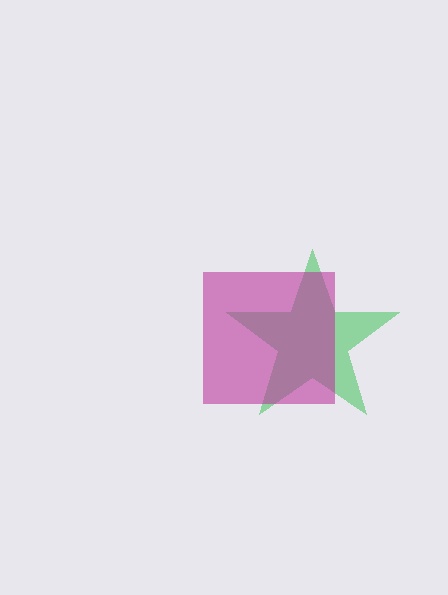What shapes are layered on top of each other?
The layered shapes are: a green star, a magenta square.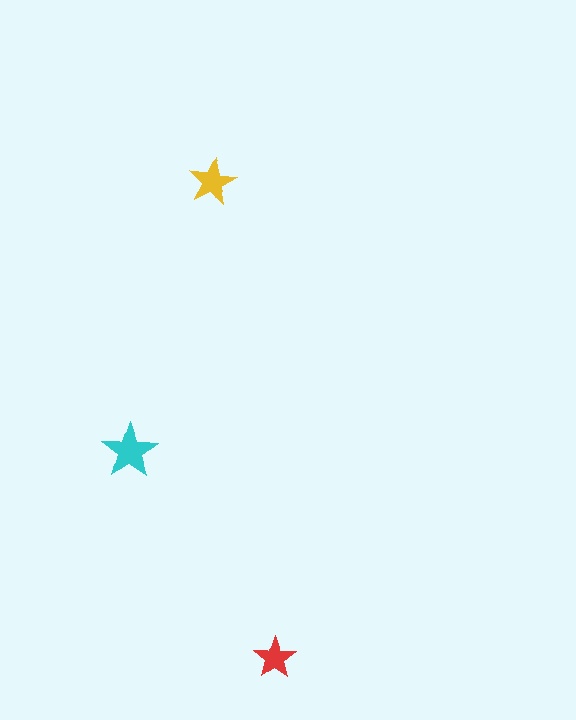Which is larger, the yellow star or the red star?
The yellow one.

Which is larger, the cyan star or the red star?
The cyan one.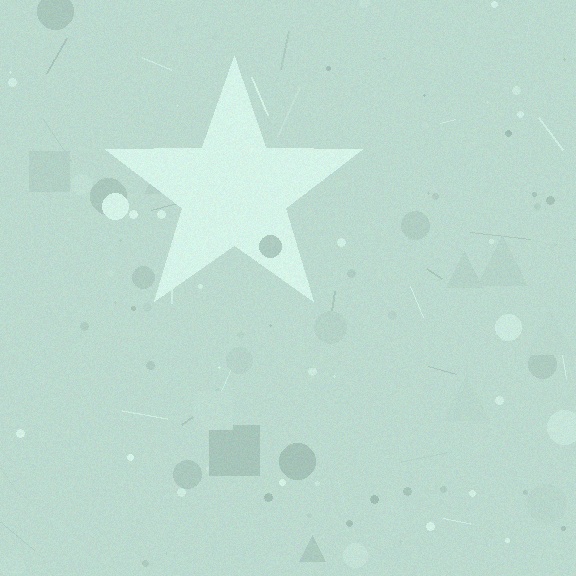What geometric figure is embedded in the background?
A star is embedded in the background.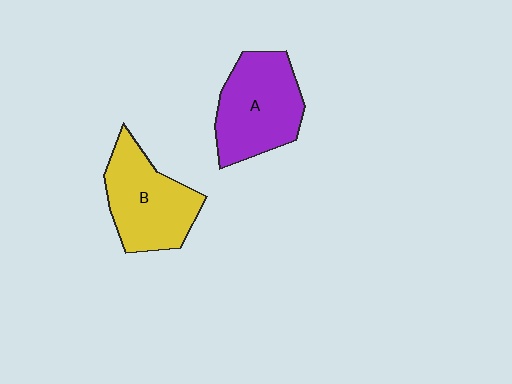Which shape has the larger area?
Shape A (purple).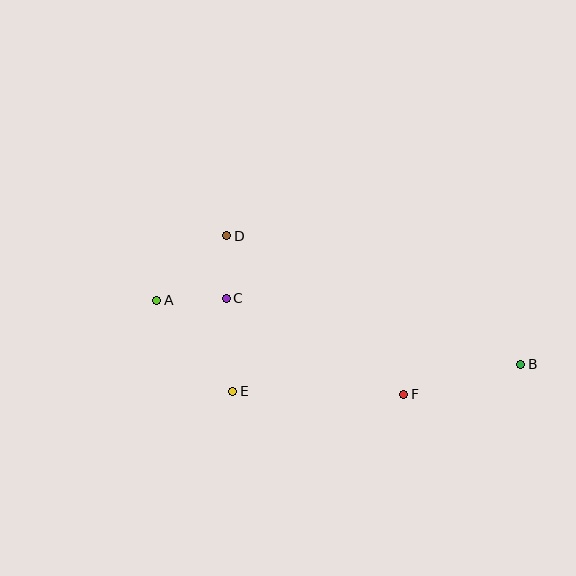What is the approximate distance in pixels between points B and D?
The distance between B and D is approximately 321 pixels.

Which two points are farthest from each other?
Points A and B are farthest from each other.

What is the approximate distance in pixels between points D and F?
The distance between D and F is approximately 238 pixels.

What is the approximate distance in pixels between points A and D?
The distance between A and D is approximately 95 pixels.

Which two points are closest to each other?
Points C and D are closest to each other.